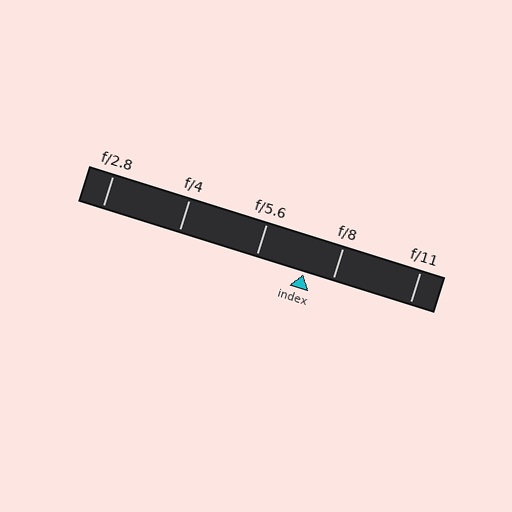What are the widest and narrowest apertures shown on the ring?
The widest aperture shown is f/2.8 and the narrowest is f/11.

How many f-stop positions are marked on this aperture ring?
There are 5 f-stop positions marked.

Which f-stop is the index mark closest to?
The index mark is closest to f/8.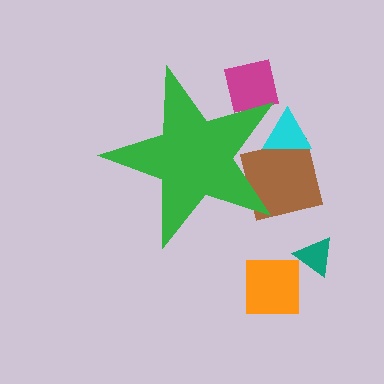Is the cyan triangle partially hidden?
Yes, the cyan triangle is partially hidden behind the green star.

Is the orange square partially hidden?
No, the orange square is fully visible.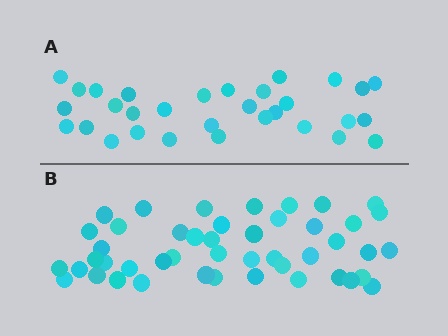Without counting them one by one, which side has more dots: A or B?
Region B (the bottom region) has more dots.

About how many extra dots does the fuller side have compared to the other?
Region B has approximately 15 more dots than region A.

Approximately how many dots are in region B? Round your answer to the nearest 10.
About 50 dots. (The exact count is 46, which rounds to 50.)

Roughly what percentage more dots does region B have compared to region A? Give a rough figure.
About 50% more.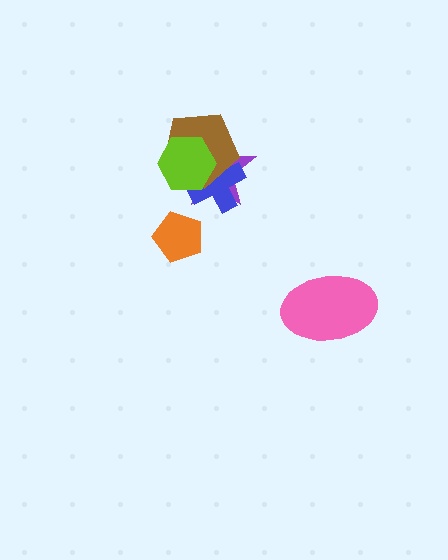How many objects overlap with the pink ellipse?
0 objects overlap with the pink ellipse.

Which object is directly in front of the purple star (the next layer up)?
The blue cross is directly in front of the purple star.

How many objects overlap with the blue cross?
3 objects overlap with the blue cross.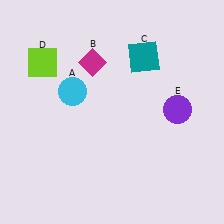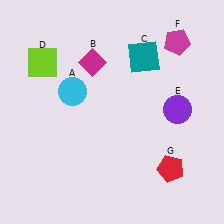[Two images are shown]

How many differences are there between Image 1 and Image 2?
There are 2 differences between the two images.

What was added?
A magenta pentagon (F), a red pentagon (G) were added in Image 2.